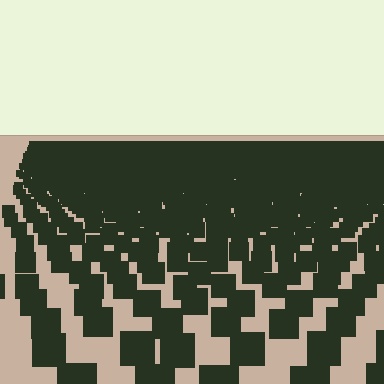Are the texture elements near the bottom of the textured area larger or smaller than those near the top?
Larger. Near the bottom, elements are closer to the viewer and appear at a bigger on-screen size.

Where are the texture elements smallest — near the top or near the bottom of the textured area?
Near the top.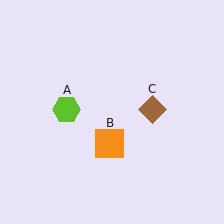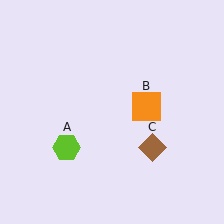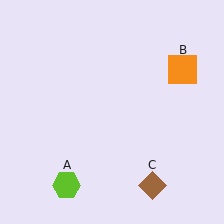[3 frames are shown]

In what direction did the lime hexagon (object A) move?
The lime hexagon (object A) moved down.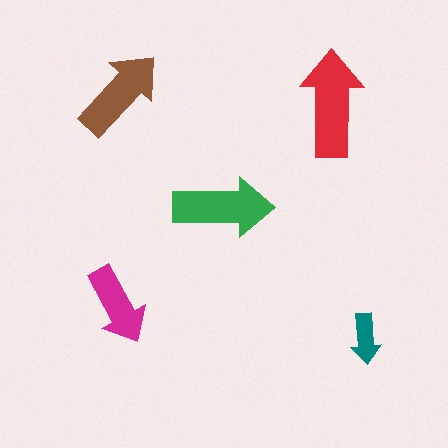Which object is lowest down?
The teal arrow is bottommost.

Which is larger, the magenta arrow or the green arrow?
The green one.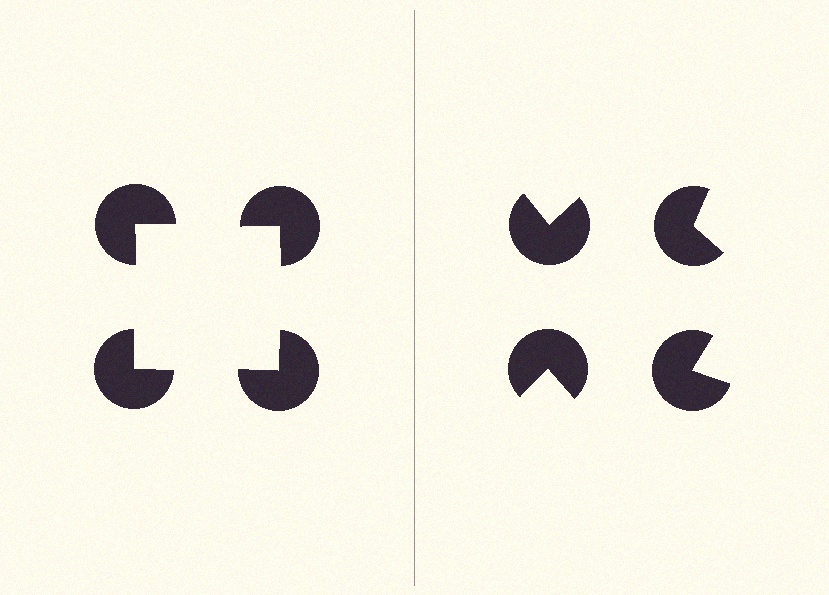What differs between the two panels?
The pac-man discs are positioned identically on both sides; only the wedge orientations differ. On the left they align to a square; on the right they are misaligned.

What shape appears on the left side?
An illusory square.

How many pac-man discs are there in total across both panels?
8 — 4 on each side.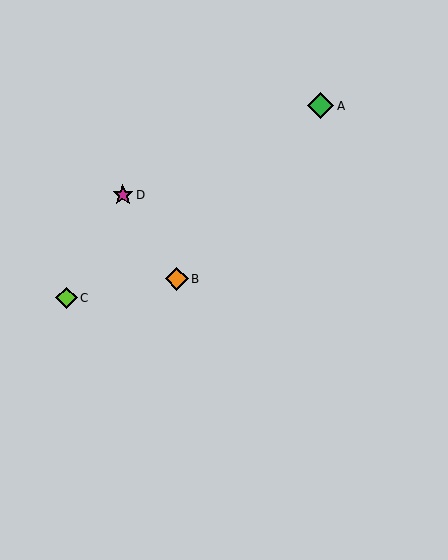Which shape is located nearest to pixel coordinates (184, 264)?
The orange diamond (labeled B) at (177, 279) is nearest to that location.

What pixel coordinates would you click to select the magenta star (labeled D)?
Click at (123, 195) to select the magenta star D.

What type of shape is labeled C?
Shape C is a lime diamond.